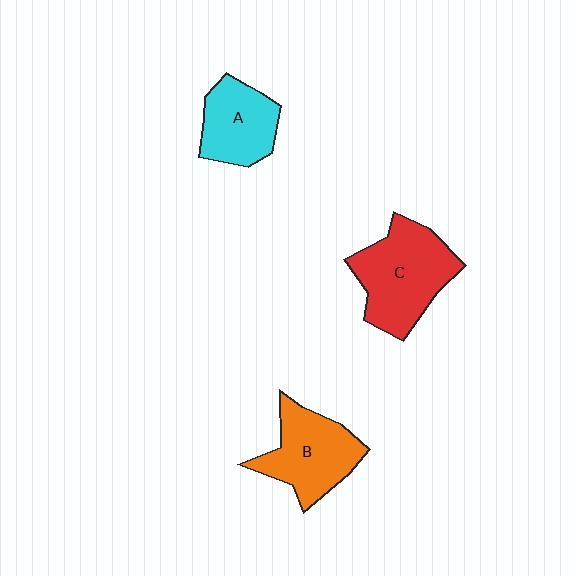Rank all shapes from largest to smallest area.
From largest to smallest: C (red), B (orange), A (cyan).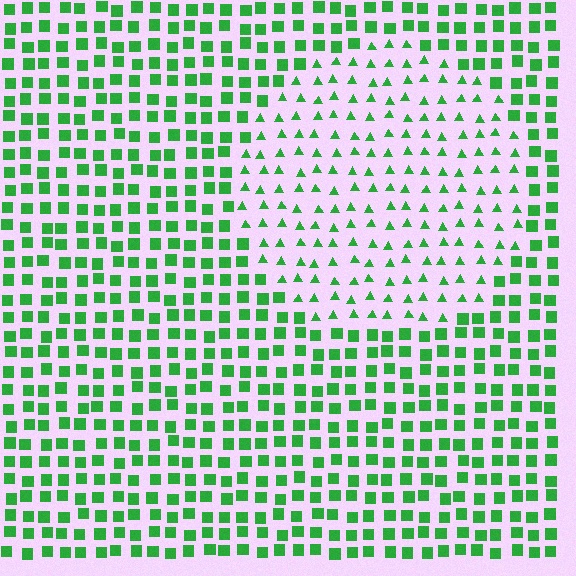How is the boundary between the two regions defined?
The boundary is defined by a change in element shape: triangles inside vs. squares outside. All elements share the same color and spacing.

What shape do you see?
I see a circle.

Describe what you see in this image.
The image is filled with small green elements arranged in a uniform grid. A circle-shaped region contains triangles, while the surrounding area contains squares. The boundary is defined purely by the change in element shape.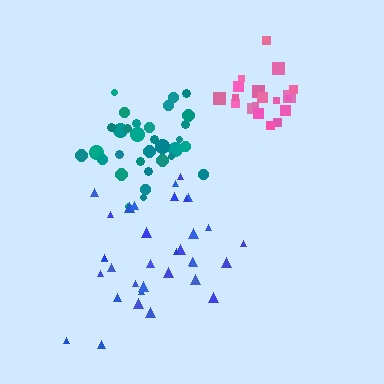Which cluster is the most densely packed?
Teal.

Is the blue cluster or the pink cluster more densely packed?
Pink.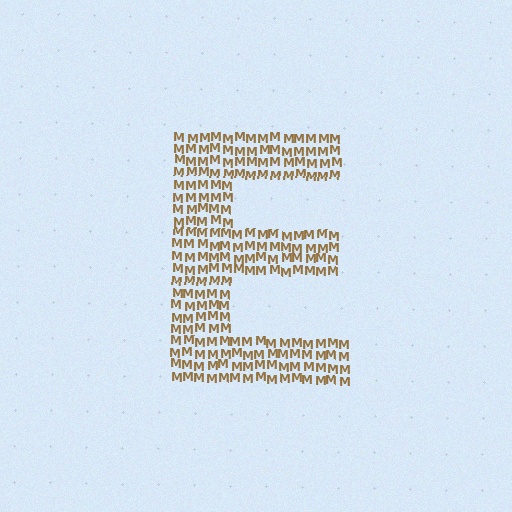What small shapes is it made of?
It is made of small letter M's.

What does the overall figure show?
The overall figure shows the letter E.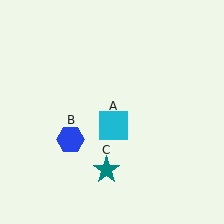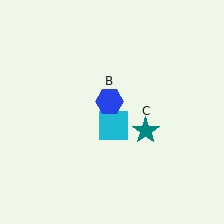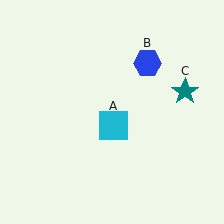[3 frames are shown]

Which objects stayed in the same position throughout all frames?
Cyan square (object A) remained stationary.